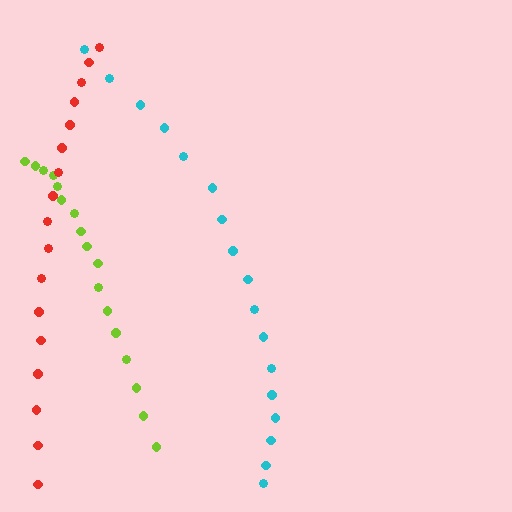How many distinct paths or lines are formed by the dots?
There are 3 distinct paths.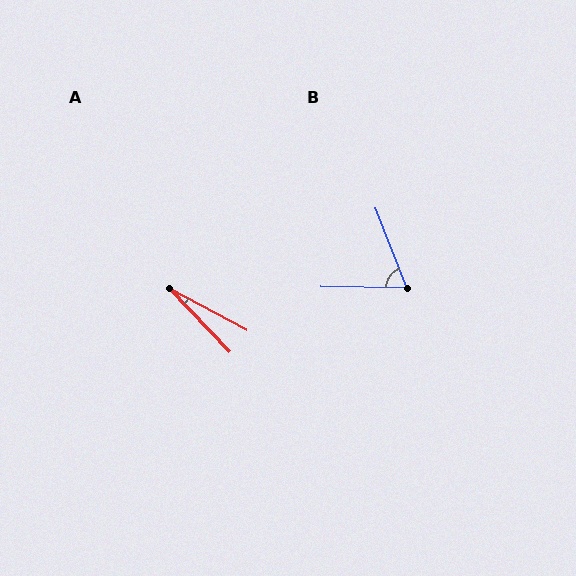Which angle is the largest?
B, at approximately 68 degrees.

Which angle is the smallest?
A, at approximately 18 degrees.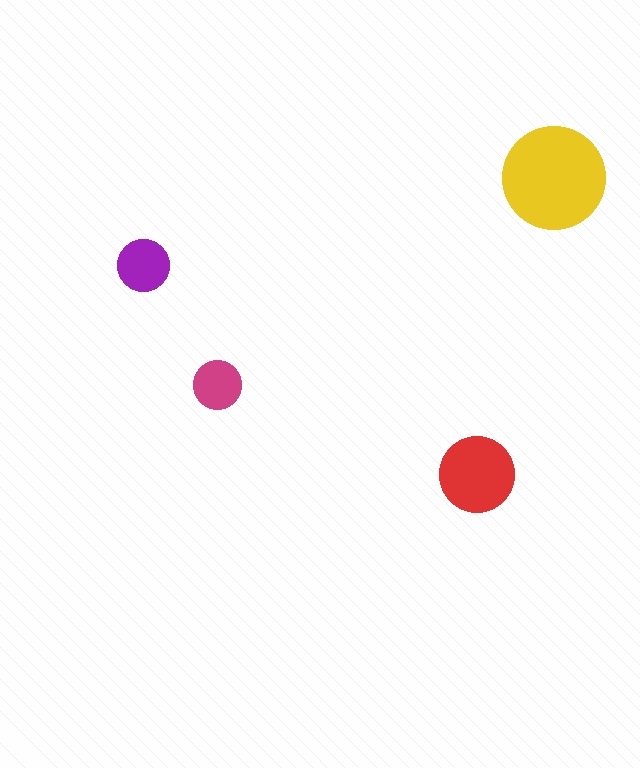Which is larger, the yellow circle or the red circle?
The yellow one.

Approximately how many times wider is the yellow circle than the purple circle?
About 2 times wider.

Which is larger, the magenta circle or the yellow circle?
The yellow one.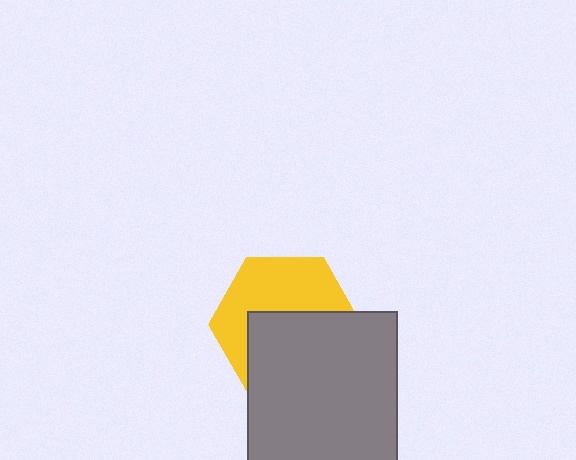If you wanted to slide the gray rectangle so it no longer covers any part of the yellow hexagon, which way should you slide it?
Slide it down — that is the most direct way to separate the two shapes.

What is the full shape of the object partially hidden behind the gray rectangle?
The partially hidden object is a yellow hexagon.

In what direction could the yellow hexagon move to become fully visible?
The yellow hexagon could move up. That would shift it out from behind the gray rectangle entirely.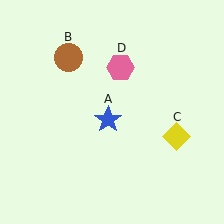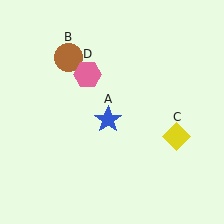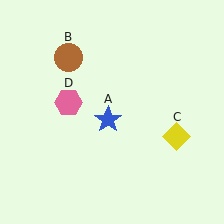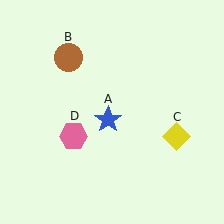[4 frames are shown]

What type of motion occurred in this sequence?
The pink hexagon (object D) rotated counterclockwise around the center of the scene.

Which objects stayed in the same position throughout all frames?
Blue star (object A) and brown circle (object B) and yellow diamond (object C) remained stationary.